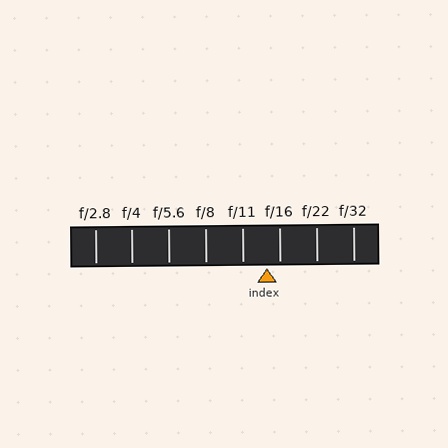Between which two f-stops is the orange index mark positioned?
The index mark is between f/11 and f/16.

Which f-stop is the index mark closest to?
The index mark is closest to f/16.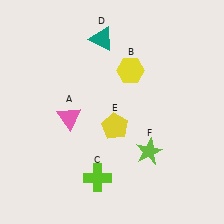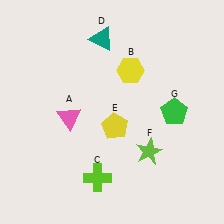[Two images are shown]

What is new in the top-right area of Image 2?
A green pentagon (G) was added in the top-right area of Image 2.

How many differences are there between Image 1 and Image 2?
There is 1 difference between the two images.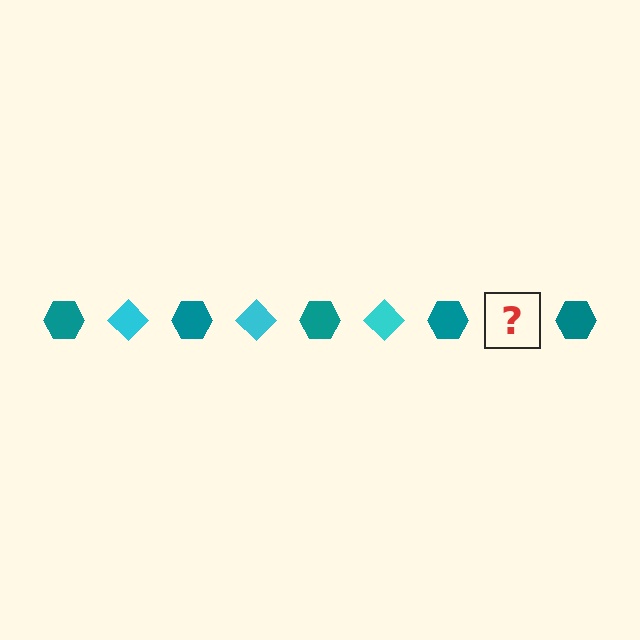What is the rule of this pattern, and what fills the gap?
The rule is that the pattern alternates between teal hexagon and cyan diamond. The gap should be filled with a cyan diamond.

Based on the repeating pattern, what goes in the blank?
The blank should be a cyan diamond.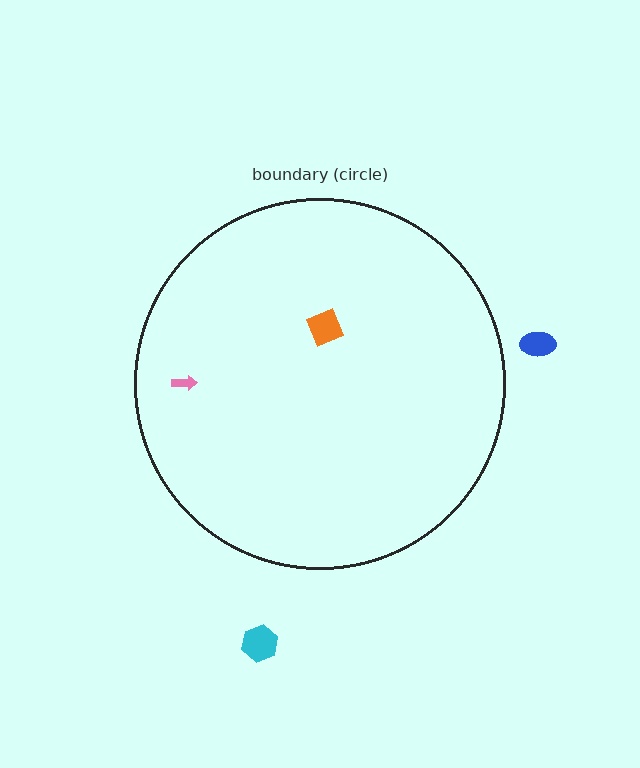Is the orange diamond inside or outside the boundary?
Inside.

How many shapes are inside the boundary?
2 inside, 2 outside.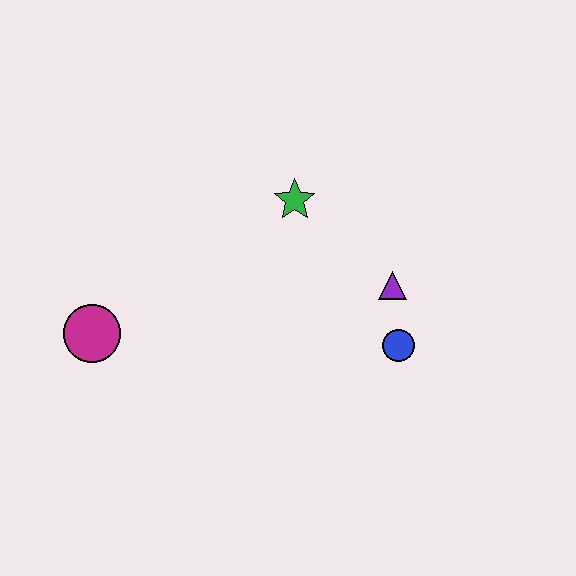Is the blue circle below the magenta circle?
Yes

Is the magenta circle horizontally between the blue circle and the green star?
No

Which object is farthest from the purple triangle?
The magenta circle is farthest from the purple triangle.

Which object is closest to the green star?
The purple triangle is closest to the green star.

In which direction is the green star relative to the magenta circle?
The green star is to the right of the magenta circle.